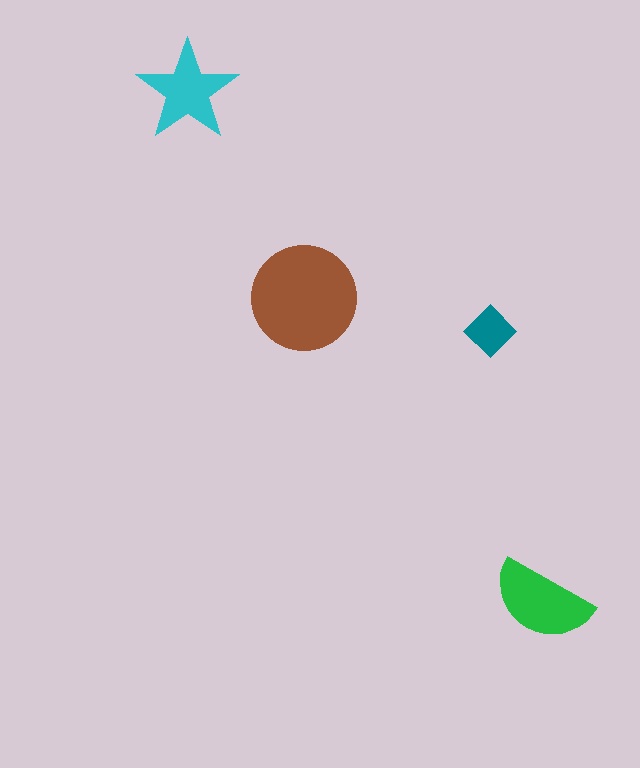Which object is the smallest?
The teal diamond.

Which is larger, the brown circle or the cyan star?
The brown circle.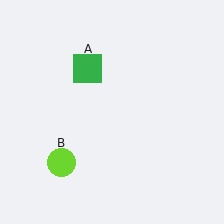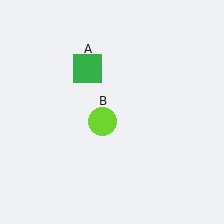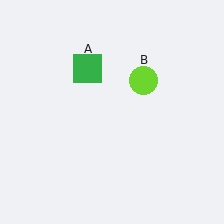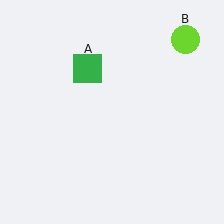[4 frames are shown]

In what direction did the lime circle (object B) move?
The lime circle (object B) moved up and to the right.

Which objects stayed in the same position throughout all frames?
Green square (object A) remained stationary.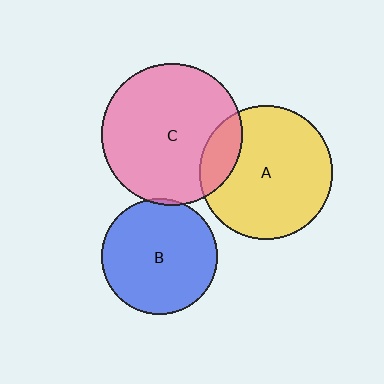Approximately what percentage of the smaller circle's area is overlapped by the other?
Approximately 15%.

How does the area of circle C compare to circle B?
Approximately 1.5 times.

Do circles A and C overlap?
Yes.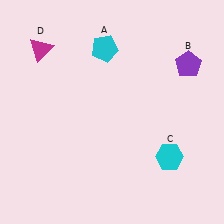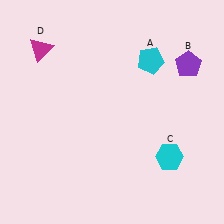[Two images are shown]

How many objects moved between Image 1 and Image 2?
1 object moved between the two images.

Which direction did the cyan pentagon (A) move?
The cyan pentagon (A) moved right.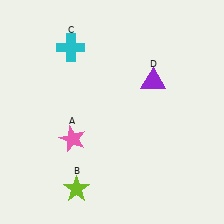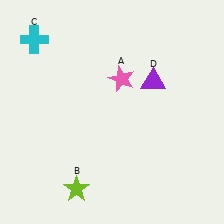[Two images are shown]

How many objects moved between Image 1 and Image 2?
2 objects moved between the two images.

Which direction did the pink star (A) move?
The pink star (A) moved up.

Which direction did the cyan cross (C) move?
The cyan cross (C) moved left.